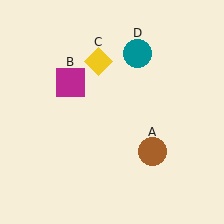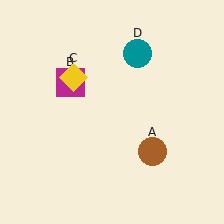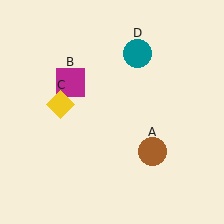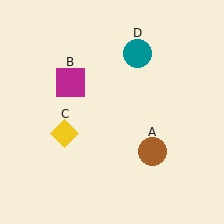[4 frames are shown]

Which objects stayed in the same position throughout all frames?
Brown circle (object A) and magenta square (object B) and teal circle (object D) remained stationary.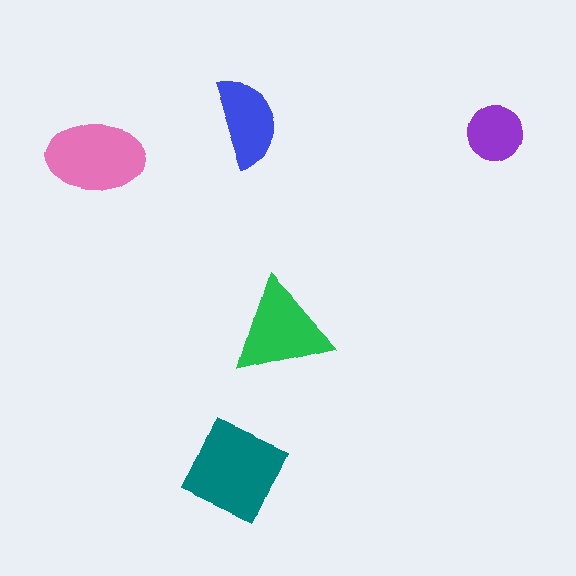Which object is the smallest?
The purple circle.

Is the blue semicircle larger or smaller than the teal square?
Smaller.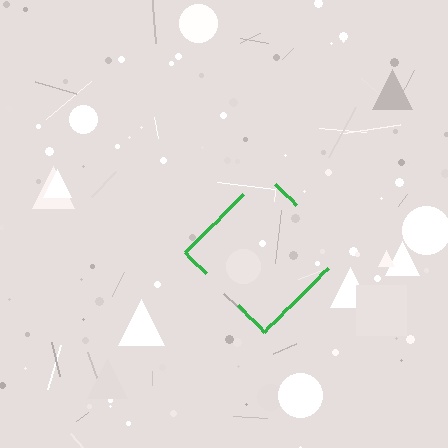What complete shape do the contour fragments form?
The contour fragments form a diamond.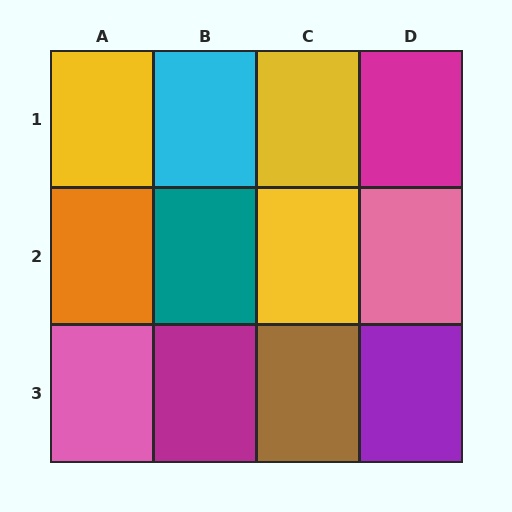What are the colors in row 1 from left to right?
Yellow, cyan, yellow, magenta.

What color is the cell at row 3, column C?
Brown.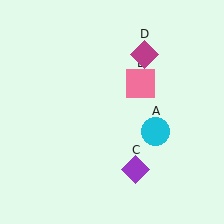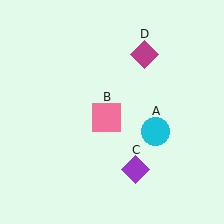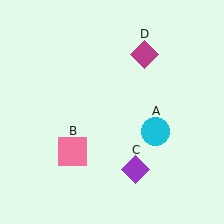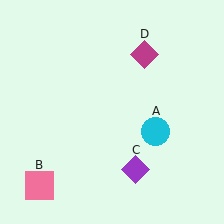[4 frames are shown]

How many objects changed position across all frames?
1 object changed position: pink square (object B).